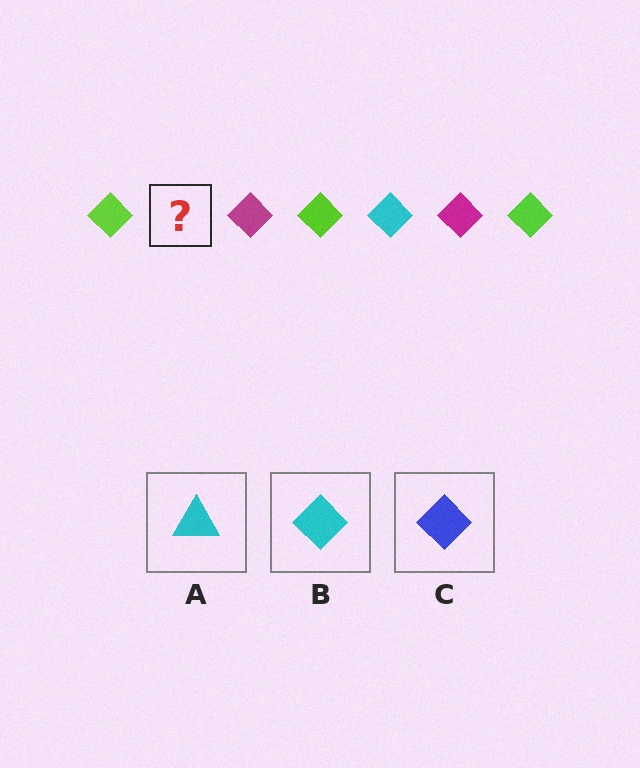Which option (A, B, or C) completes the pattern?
B.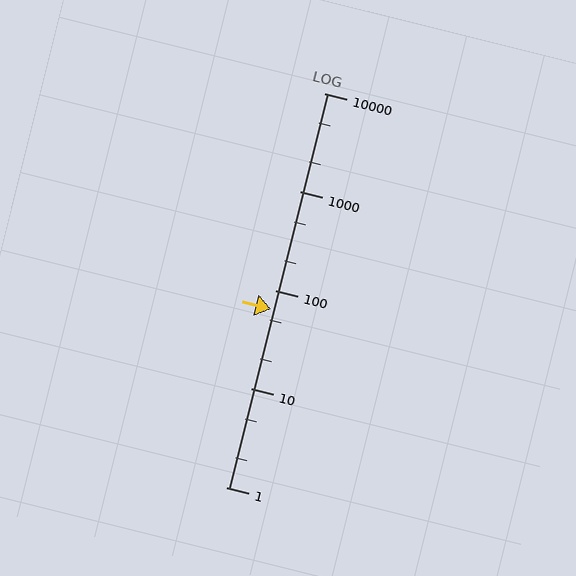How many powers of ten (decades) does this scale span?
The scale spans 4 decades, from 1 to 10000.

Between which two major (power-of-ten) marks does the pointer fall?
The pointer is between 10 and 100.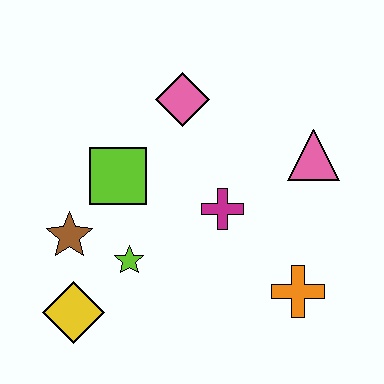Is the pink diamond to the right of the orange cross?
No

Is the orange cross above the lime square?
No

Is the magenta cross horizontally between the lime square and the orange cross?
Yes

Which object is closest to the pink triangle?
The magenta cross is closest to the pink triangle.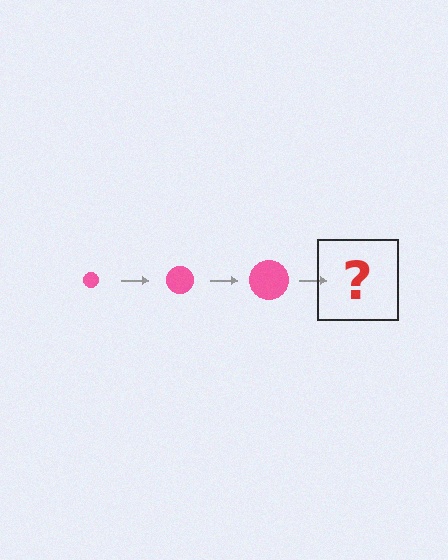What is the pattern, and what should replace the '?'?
The pattern is that the circle gets progressively larger each step. The '?' should be a pink circle, larger than the previous one.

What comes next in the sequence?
The next element should be a pink circle, larger than the previous one.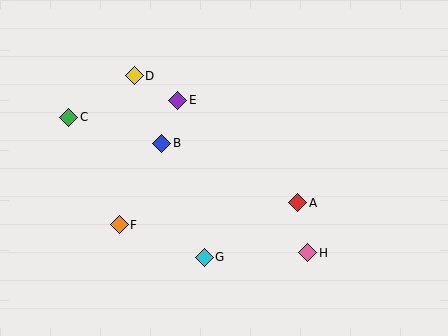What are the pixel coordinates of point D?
Point D is at (134, 76).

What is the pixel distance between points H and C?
The distance between H and C is 275 pixels.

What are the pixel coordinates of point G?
Point G is at (204, 257).